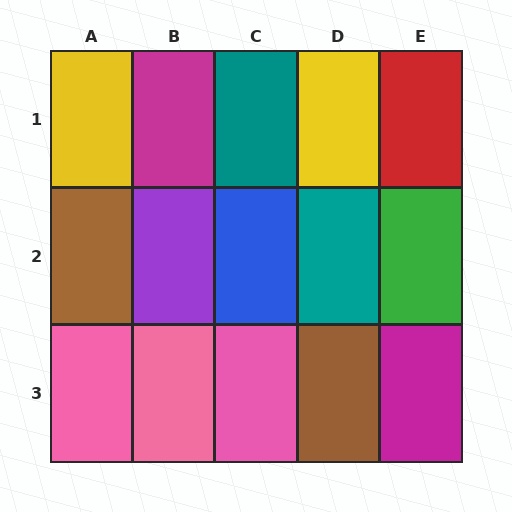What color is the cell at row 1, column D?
Yellow.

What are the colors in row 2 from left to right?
Brown, purple, blue, teal, green.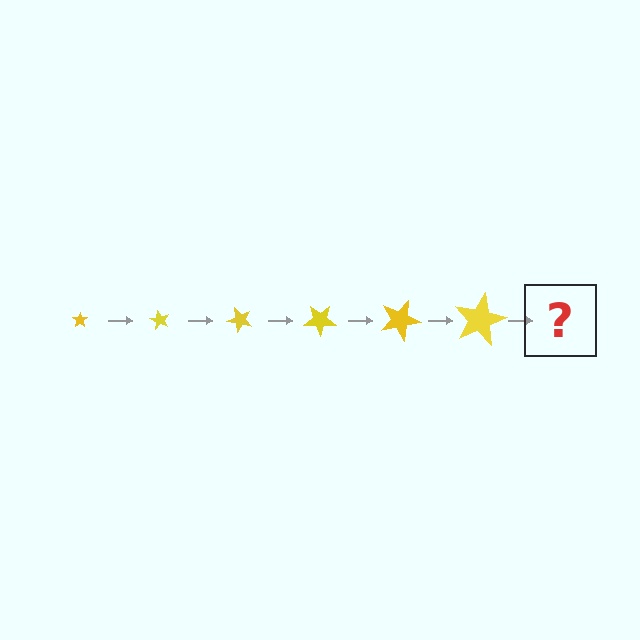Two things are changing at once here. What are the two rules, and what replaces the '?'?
The two rules are that the star grows larger each step and it rotates 60 degrees each step. The '?' should be a star, larger than the previous one and rotated 360 degrees from the start.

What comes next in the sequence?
The next element should be a star, larger than the previous one and rotated 360 degrees from the start.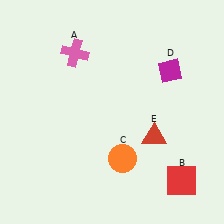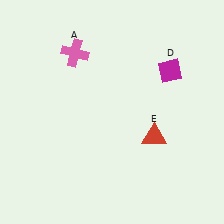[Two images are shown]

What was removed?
The orange circle (C), the red square (B) were removed in Image 2.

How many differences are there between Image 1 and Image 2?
There are 2 differences between the two images.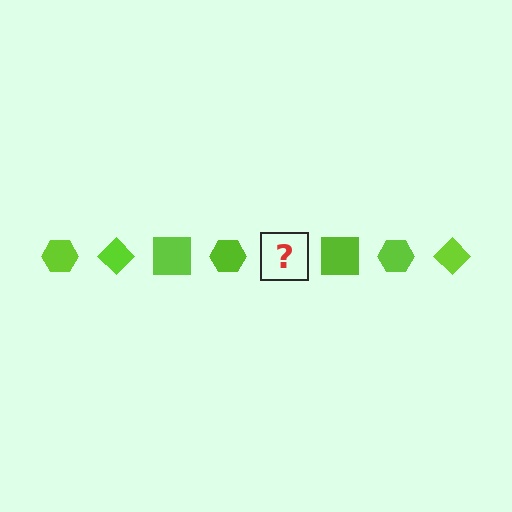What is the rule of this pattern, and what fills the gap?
The rule is that the pattern cycles through hexagon, diamond, square shapes in lime. The gap should be filled with a lime diamond.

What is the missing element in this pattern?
The missing element is a lime diamond.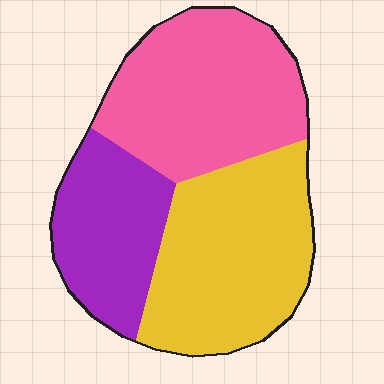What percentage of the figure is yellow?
Yellow takes up between a third and a half of the figure.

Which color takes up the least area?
Purple, at roughly 25%.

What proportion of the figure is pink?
Pink takes up between a third and a half of the figure.